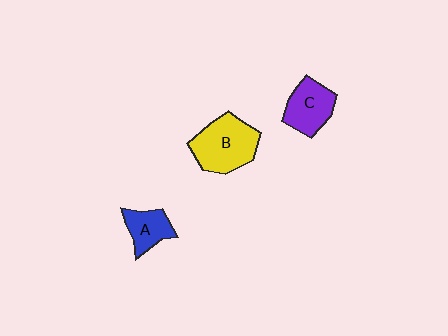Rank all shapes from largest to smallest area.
From largest to smallest: B (yellow), C (purple), A (blue).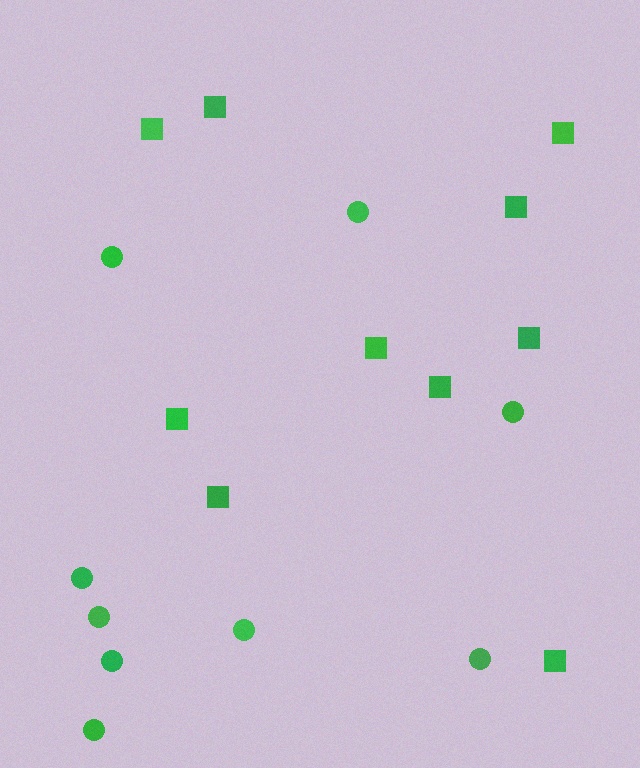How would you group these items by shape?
There are 2 groups: one group of squares (10) and one group of circles (9).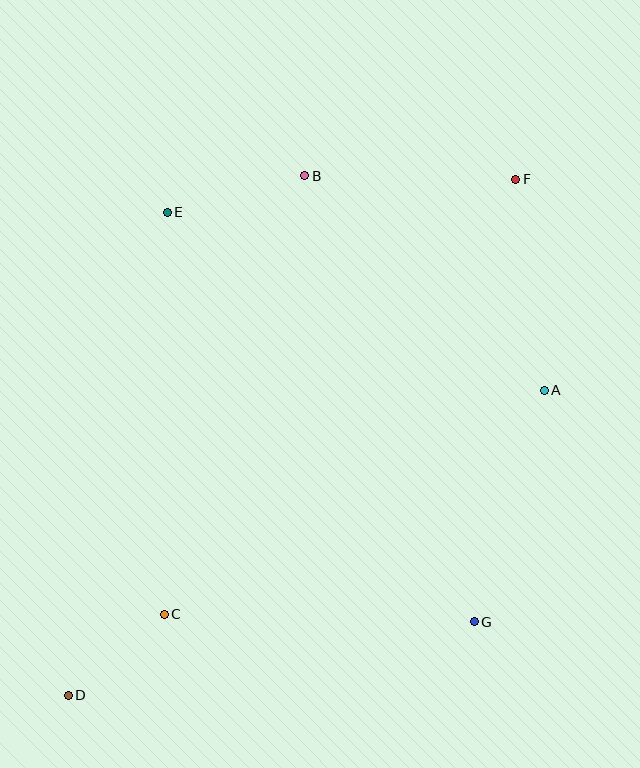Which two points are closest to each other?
Points C and D are closest to each other.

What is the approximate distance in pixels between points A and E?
The distance between A and E is approximately 417 pixels.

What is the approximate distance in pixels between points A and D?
The distance between A and D is approximately 565 pixels.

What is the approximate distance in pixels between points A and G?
The distance between A and G is approximately 242 pixels.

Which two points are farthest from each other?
Points D and F are farthest from each other.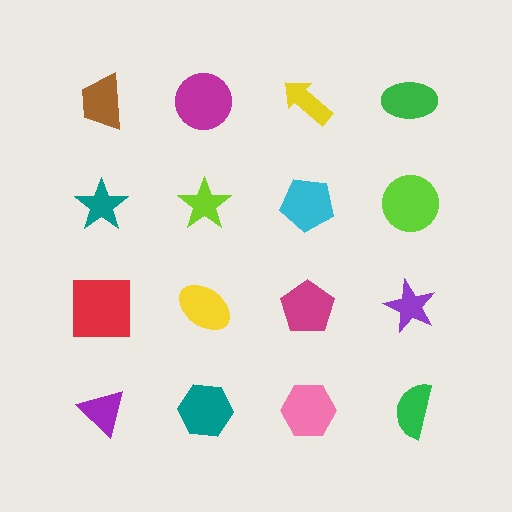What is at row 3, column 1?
A red square.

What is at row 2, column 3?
A cyan pentagon.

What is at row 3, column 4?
A purple star.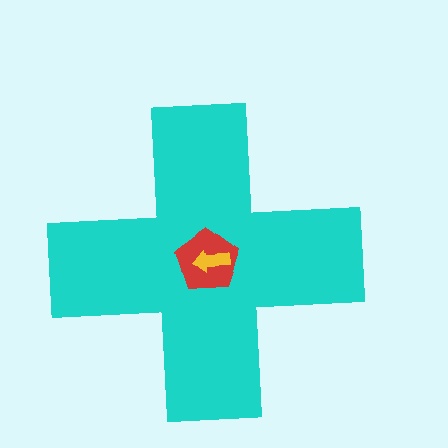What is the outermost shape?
The cyan cross.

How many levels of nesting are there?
3.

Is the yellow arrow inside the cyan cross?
Yes.